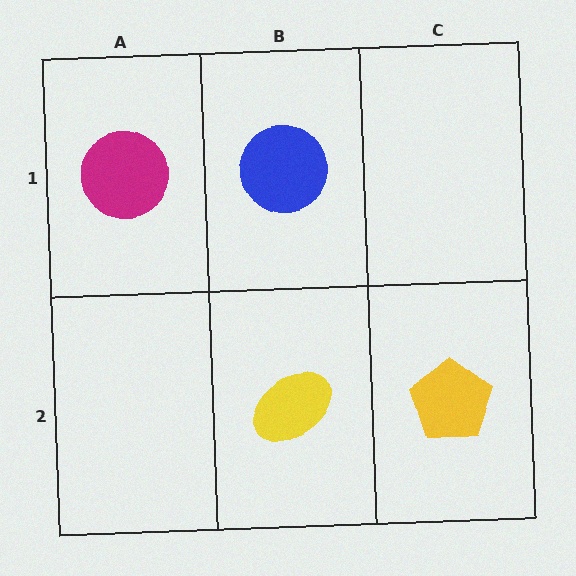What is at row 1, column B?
A blue circle.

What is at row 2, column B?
A yellow ellipse.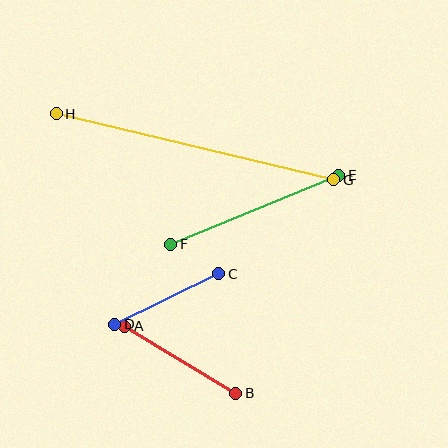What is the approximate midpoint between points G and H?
The midpoint is at approximately (195, 147) pixels.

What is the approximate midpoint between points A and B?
The midpoint is at approximately (180, 360) pixels.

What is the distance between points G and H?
The distance is approximately 285 pixels.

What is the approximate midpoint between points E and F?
The midpoint is at approximately (255, 210) pixels.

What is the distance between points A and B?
The distance is approximately 130 pixels.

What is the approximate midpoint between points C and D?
The midpoint is at approximately (167, 299) pixels.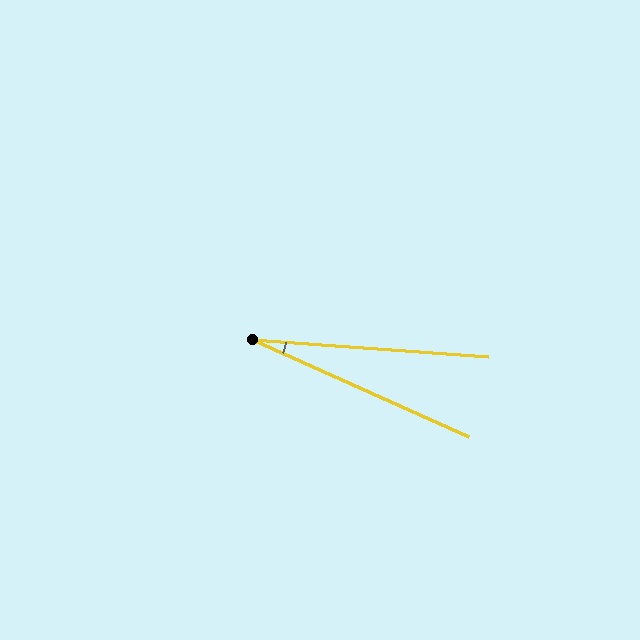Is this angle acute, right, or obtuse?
It is acute.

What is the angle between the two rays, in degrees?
Approximately 20 degrees.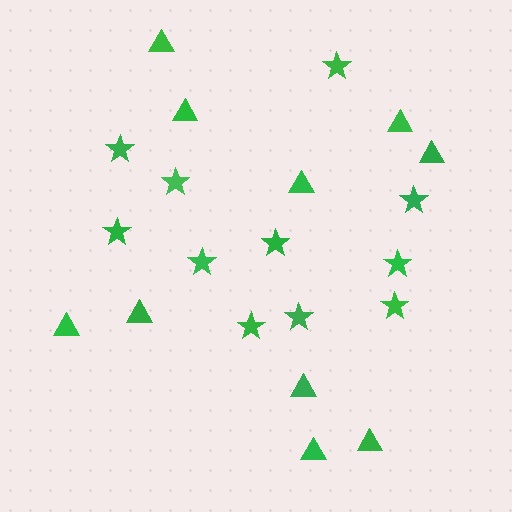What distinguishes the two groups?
There are 2 groups: one group of stars (11) and one group of triangles (10).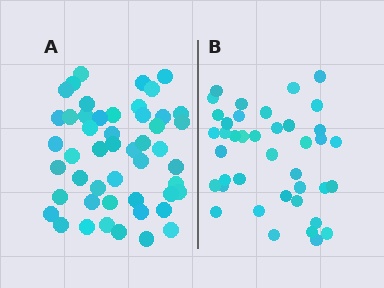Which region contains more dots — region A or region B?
Region A (the left region) has more dots.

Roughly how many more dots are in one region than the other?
Region A has roughly 8 or so more dots than region B.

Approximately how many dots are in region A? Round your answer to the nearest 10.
About 50 dots. (The exact count is 49, which rounds to 50.)